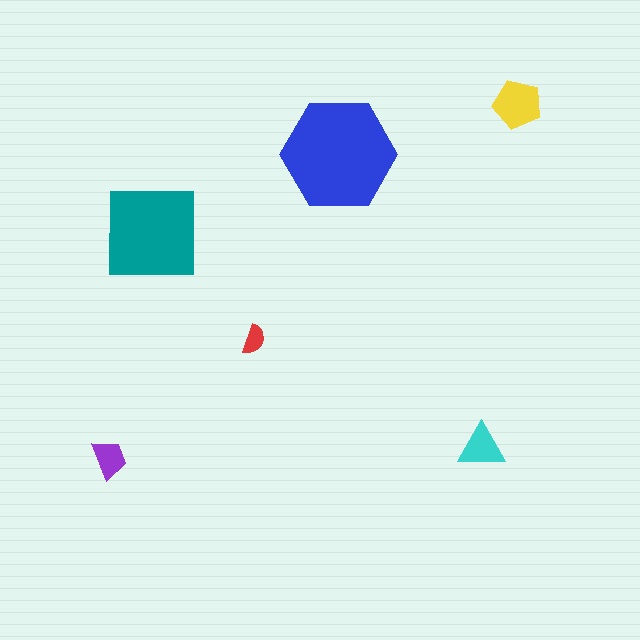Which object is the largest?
The blue hexagon.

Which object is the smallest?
The red semicircle.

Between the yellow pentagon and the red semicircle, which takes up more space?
The yellow pentagon.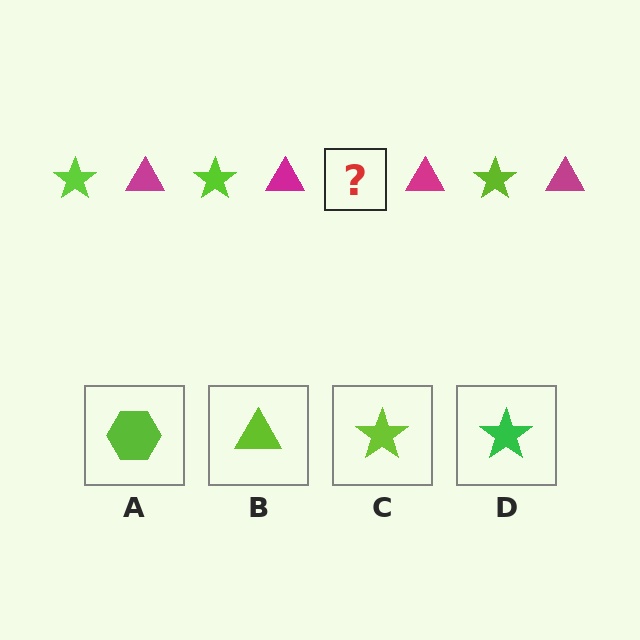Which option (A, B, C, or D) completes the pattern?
C.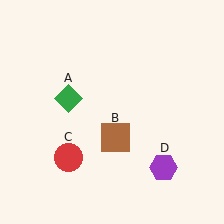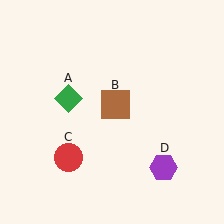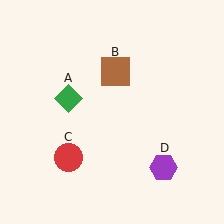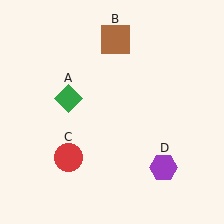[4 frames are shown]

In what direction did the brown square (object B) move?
The brown square (object B) moved up.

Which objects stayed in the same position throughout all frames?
Green diamond (object A) and red circle (object C) and purple hexagon (object D) remained stationary.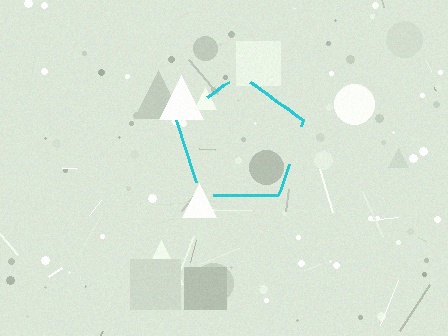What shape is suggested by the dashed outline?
The dashed outline suggests a pentagon.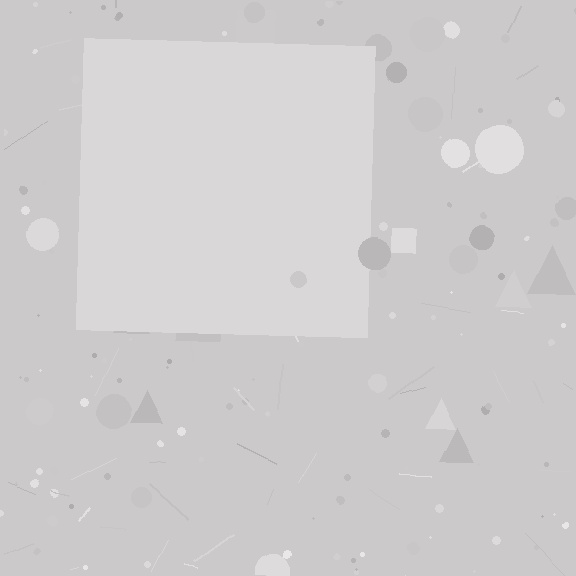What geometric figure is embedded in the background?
A square is embedded in the background.